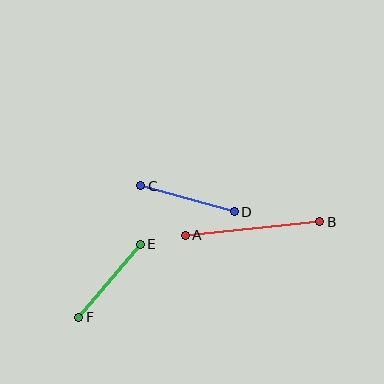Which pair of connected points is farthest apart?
Points A and B are farthest apart.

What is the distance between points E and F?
The distance is approximately 95 pixels.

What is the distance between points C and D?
The distance is approximately 97 pixels.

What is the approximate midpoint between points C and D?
The midpoint is at approximately (188, 199) pixels.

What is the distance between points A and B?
The distance is approximately 135 pixels.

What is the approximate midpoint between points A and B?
The midpoint is at approximately (253, 228) pixels.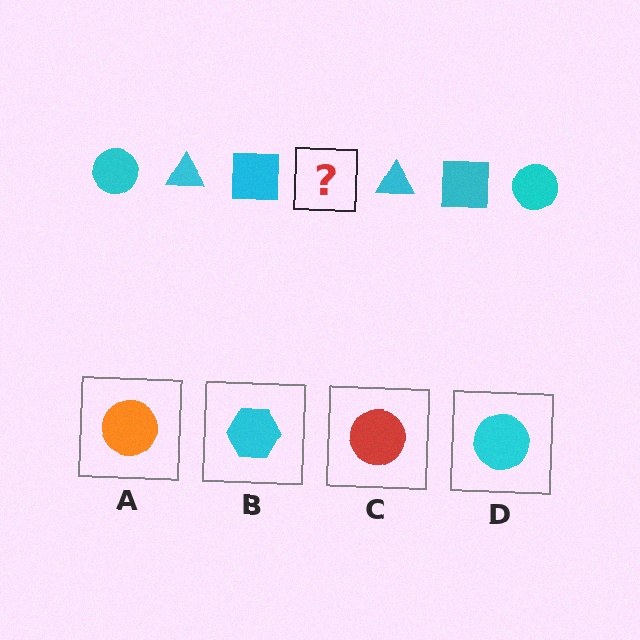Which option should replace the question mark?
Option D.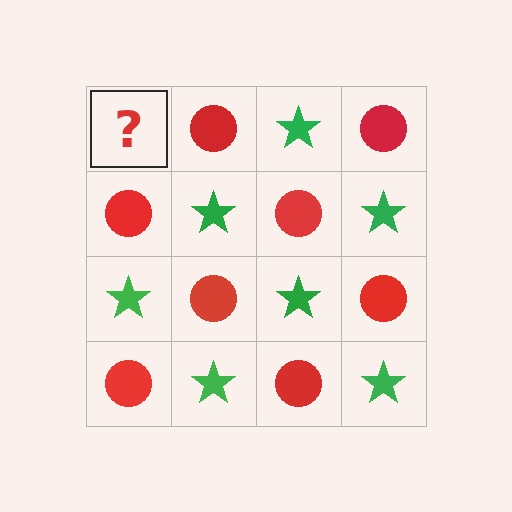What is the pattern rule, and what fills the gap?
The rule is that it alternates green star and red circle in a checkerboard pattern. The gap should be filled with a green star.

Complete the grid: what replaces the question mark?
The question mark should be replaced with a green star.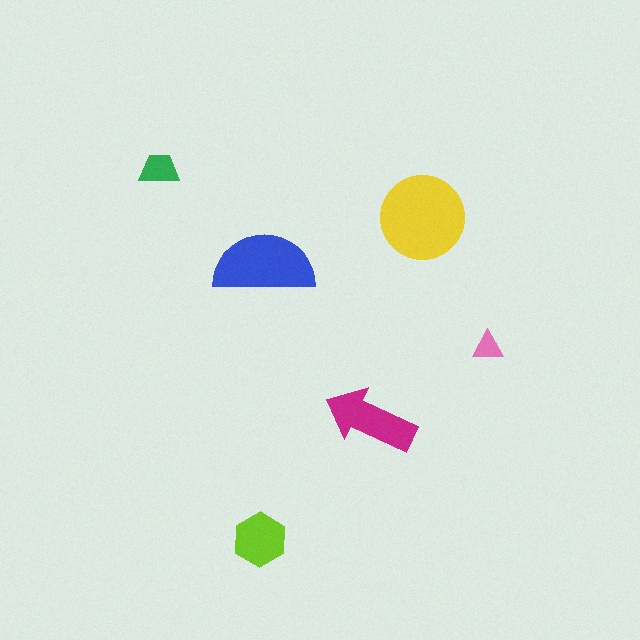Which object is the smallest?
The pink triangle.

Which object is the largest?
The yellow circle.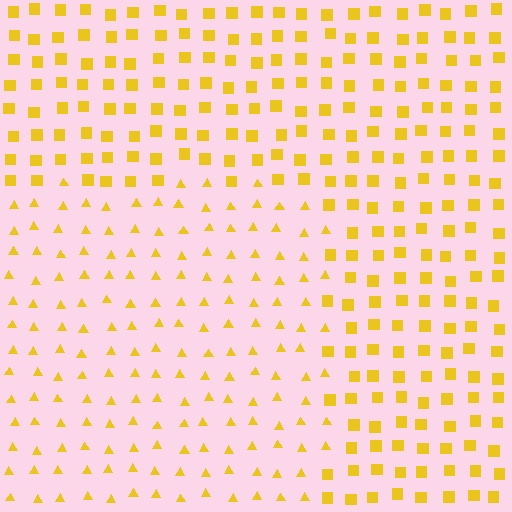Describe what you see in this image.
The image is filled with small yellow elements arranged in a uniform grid. A rectangle-shaped region contains triangles, while the surrounding area contains squares. The boundary is defined purely by the change in element shape.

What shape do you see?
I see a rectangle.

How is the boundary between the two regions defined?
The boundary is defined by a change in element shape: triangles inside vs. squares outside. All elements share the same color and spacing.